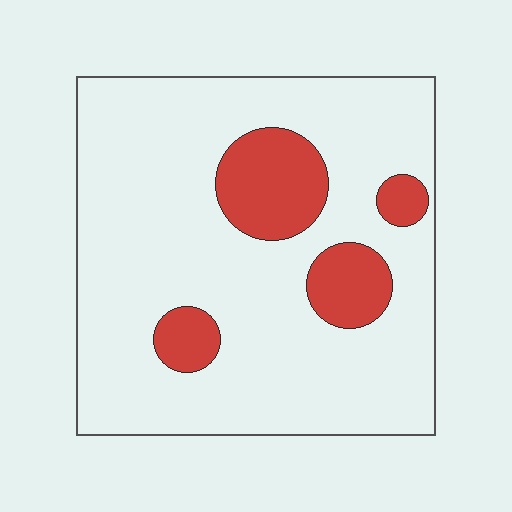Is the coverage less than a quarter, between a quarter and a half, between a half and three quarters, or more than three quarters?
Less than a quarter.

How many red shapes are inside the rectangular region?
4.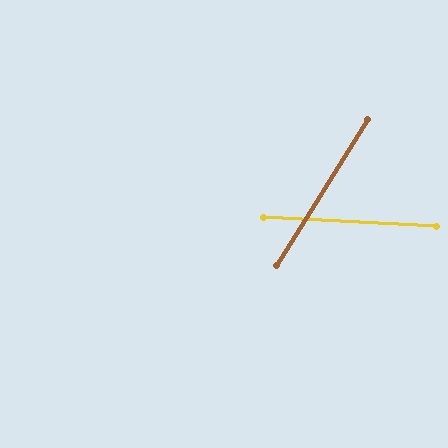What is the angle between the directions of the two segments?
Approximately 61 degrees.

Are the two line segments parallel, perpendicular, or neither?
Neither parallel nor perpendicular — they differ by about 61°.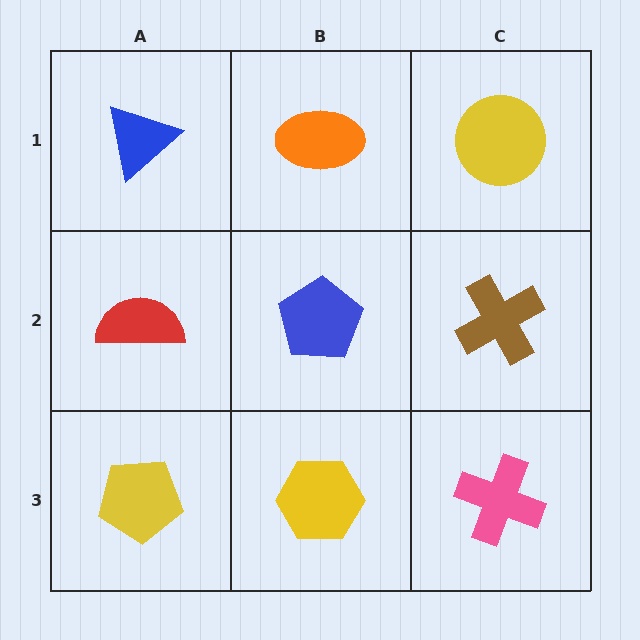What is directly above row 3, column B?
A blue pentagon.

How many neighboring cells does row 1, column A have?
2.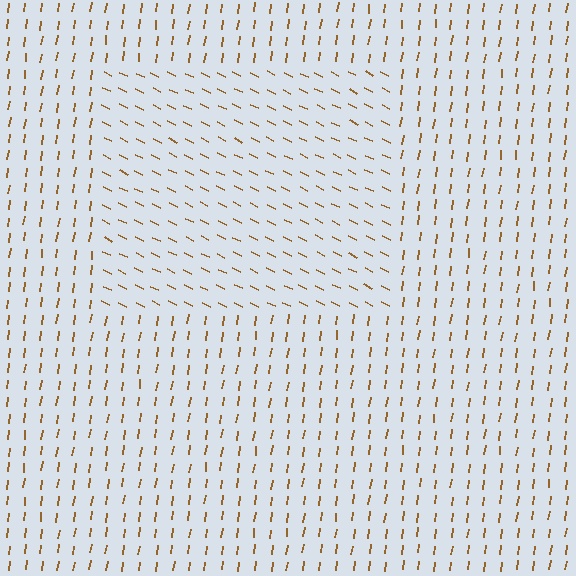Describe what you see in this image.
The image is filled with small brown line segments. A rectangle region in the image has lines oriented differently from the surrounding lines, creating a visible texture boundary.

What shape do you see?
I see a rectangle.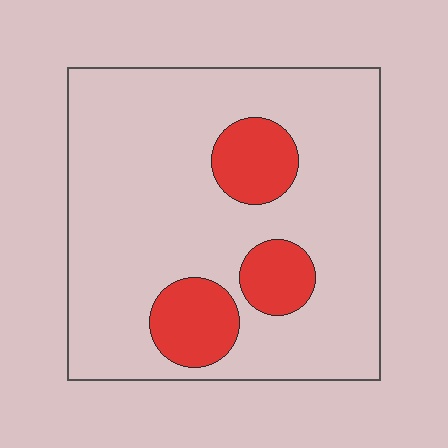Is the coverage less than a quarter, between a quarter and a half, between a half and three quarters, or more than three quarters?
Less than a quarter.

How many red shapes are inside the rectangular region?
3.